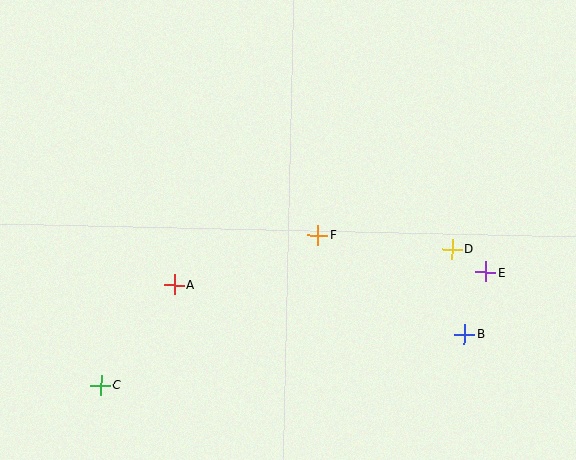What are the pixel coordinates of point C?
Point C is at (101, 385).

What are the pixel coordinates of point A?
Point A is at (174, 284).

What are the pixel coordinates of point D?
Point D is at (452, 249).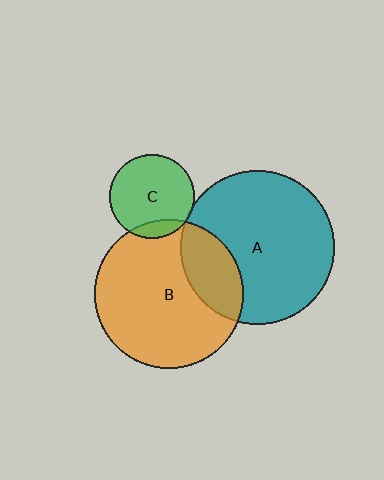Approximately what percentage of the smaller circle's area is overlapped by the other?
Approximately 25%.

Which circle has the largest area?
Circle A (teal).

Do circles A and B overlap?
Yes.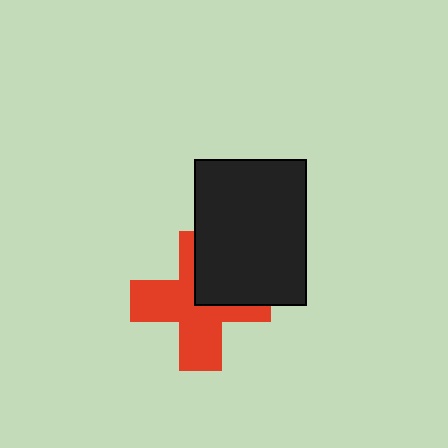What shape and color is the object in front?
The object in front is a black rectangle.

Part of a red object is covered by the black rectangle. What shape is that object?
It is a cross.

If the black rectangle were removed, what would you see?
You would see the complete red cross.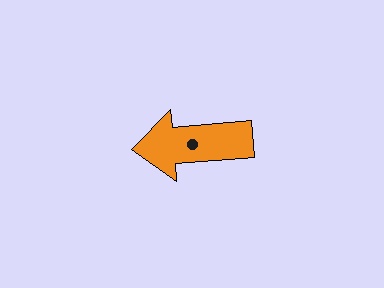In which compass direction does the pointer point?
West.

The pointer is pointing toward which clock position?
Roughly 9 o'clock.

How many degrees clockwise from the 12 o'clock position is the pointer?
Approximately 265 degrees.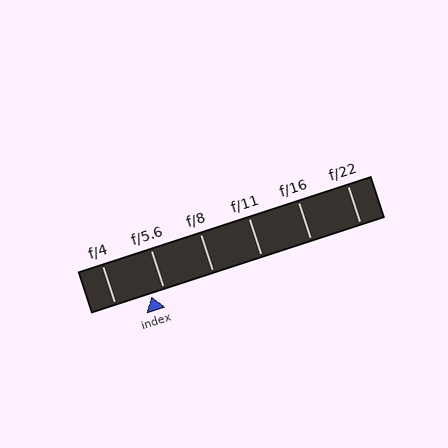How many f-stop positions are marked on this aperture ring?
There are 6 f-stop positions marked.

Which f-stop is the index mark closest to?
The index mark is closest to f/5.6.